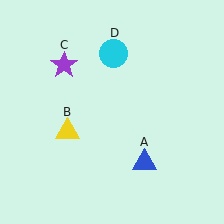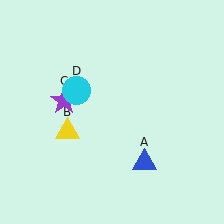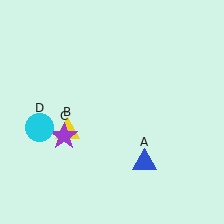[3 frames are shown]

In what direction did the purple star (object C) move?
The purple star (object C) moved down.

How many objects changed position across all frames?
2 objects changed position: purple star (object C), cyan circle (object D).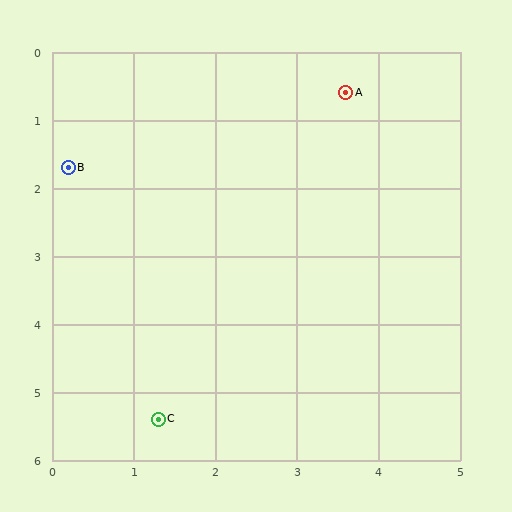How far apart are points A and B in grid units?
Points A and B are about 3.6 grid units apart.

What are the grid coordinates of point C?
Point C is at approximately (1.3, 5.4).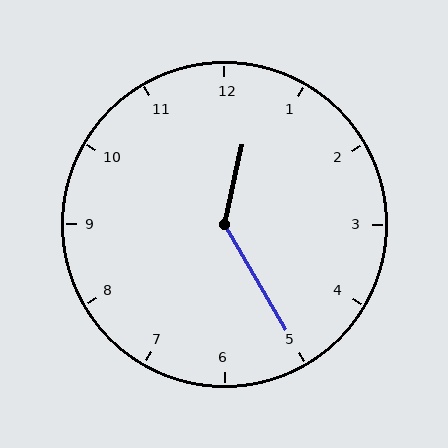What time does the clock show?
12:25.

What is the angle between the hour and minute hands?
Approximately 138 degrees.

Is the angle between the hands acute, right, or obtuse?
It is obtuse.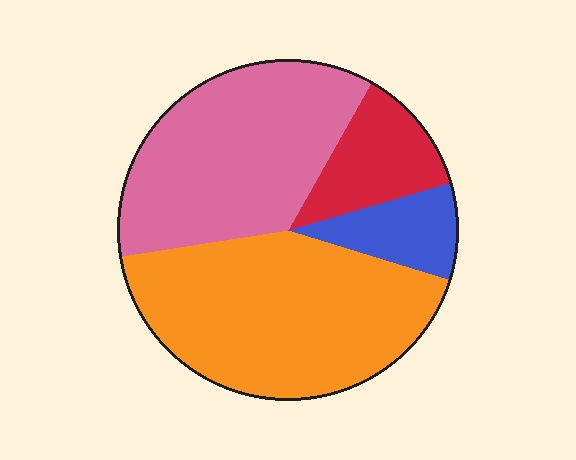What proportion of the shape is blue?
Blue covers about 10% of the shape.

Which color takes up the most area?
Orange, at roughly 45%.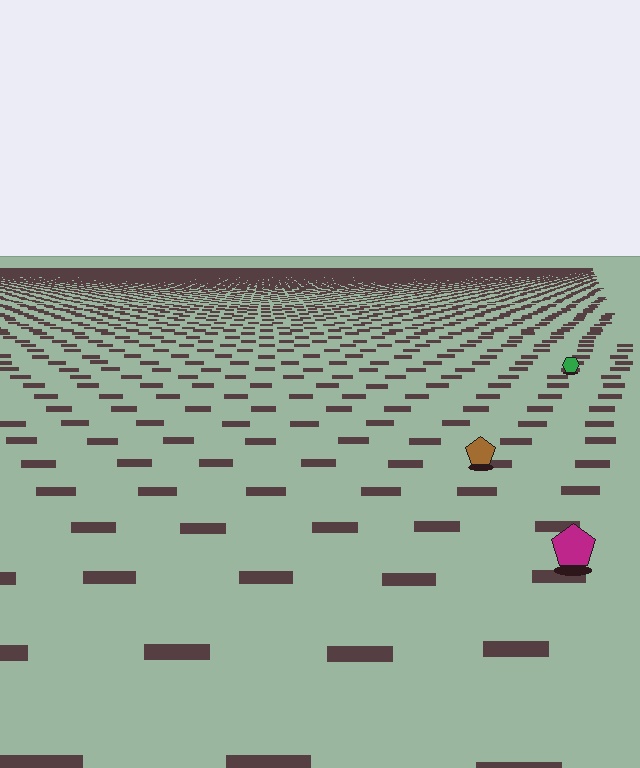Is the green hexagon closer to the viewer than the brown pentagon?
No. The brown pentagon is closer — you can tell from the texture gradient: the ground texture is coarser near it.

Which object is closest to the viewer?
The magenta pentagon is closest. The texture marks near it are larger and more spread out.